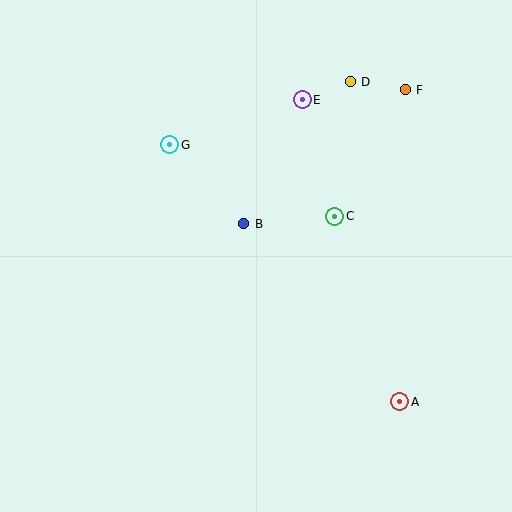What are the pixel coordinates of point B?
Point B is at (244, 224).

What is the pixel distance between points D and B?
The distance between D and B is 177 pixels.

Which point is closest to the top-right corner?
Point F is closest to the top-right corner.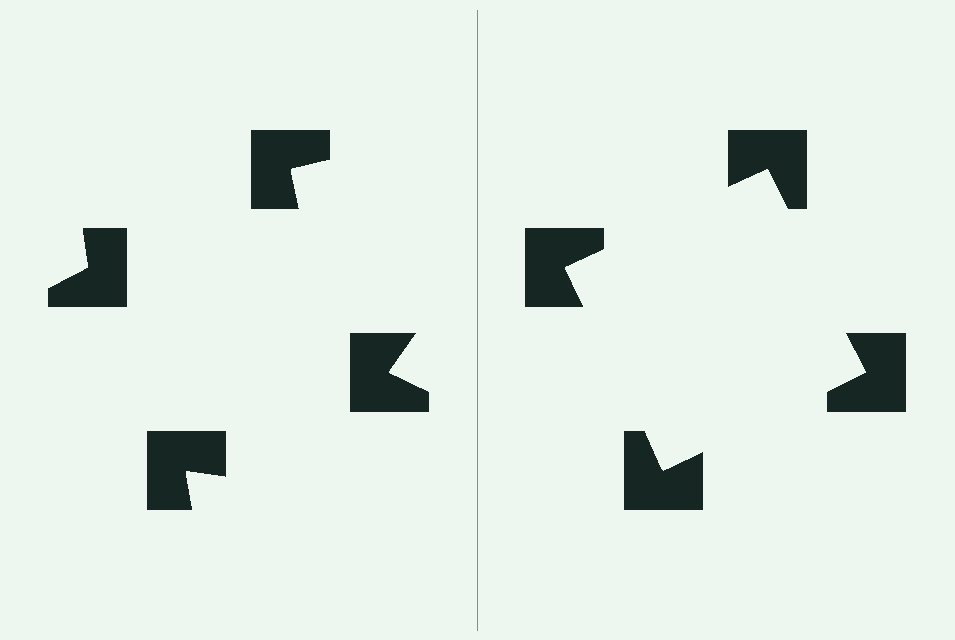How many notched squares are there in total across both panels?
8 — 4 on each side.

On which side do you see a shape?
An illusory square appears on the right side. On the left side the wedge cuts are rotated, so no coherent shape forms.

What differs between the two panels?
The notched squares are positioned identically on both sides; only the wedge orientations differ. On the right they align to a square; on the left they are misaligned.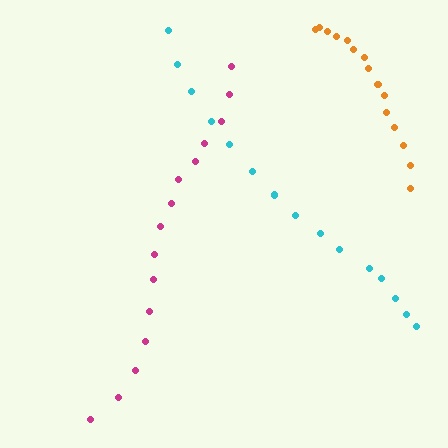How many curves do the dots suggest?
There are 3 distinct paths.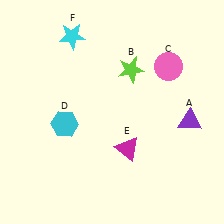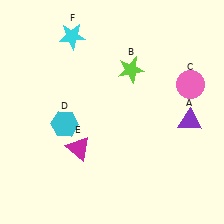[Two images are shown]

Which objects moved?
The objects that moved are: the pink circle (C), the magenta triangle (E).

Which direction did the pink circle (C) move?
The pink circle (C) moved right.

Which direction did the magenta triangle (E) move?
The magenta triangle (E) moved left.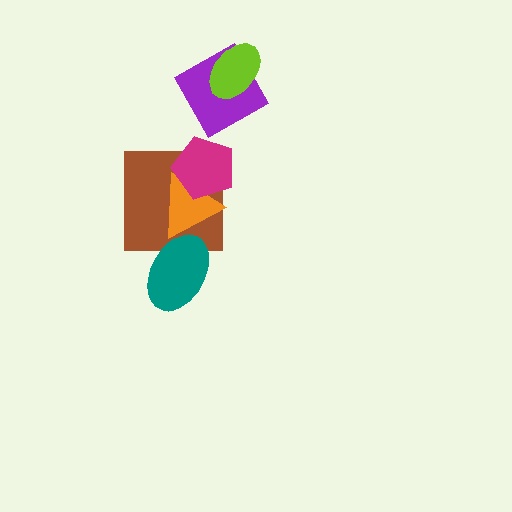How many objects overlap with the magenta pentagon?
2 objects overlap with the magenta pentagon.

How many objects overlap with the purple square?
1 object overlaps with the purple square.